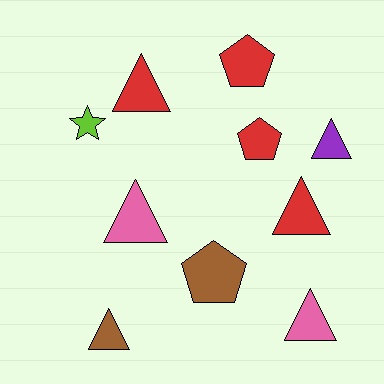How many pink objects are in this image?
There are 2 pink objects.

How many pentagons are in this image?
There are 3 pentagons.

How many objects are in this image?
There are 10 objects.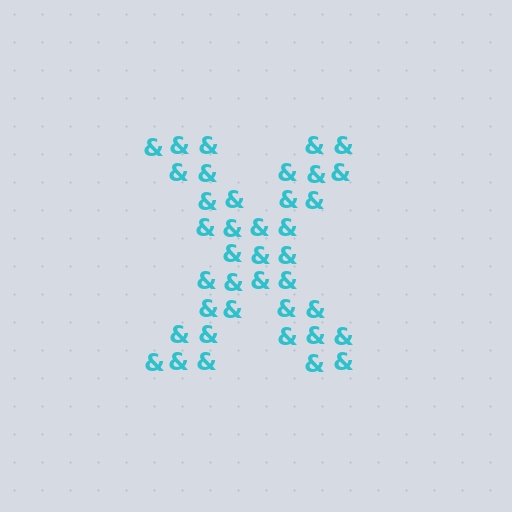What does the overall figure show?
The overall figure shows the letter X.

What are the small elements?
The small elements are ampersands.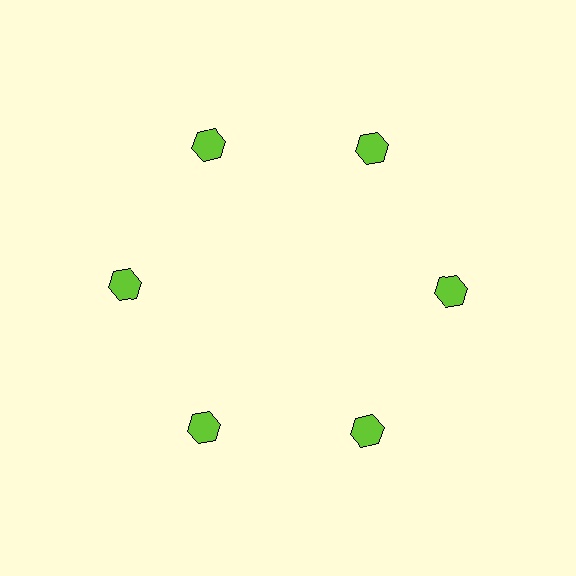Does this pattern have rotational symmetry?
Yes, this pattern has 6-fold rotational symmetry. It looks the same after rotating 60 degrees around the center.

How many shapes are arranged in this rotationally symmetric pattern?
There are 6 shapes, arranged in 6 groups of 1.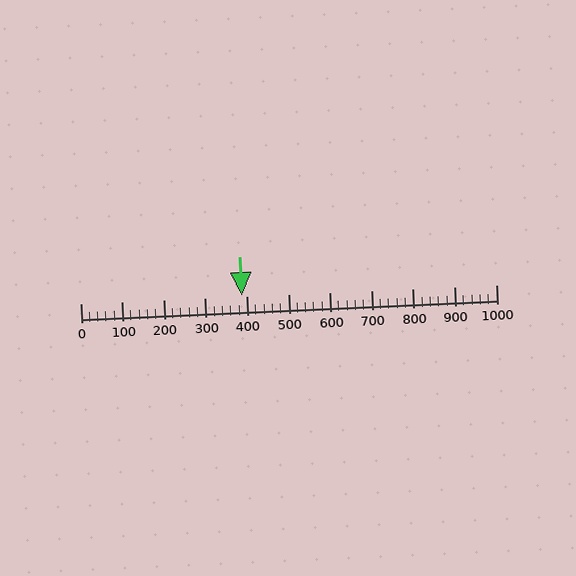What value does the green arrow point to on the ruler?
The green arrow points to approximately 387.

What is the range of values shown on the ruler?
The ruler shows values from 0 to 1000.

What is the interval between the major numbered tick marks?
The major tick marks are spaced 100 units apart.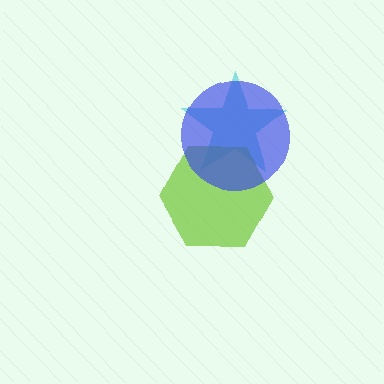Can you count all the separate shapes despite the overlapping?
Yes, there are 3 separate shapes.